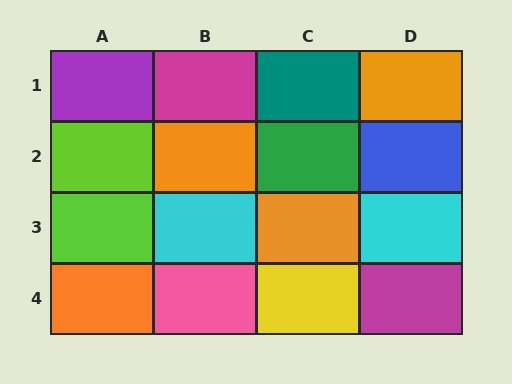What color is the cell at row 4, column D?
Magenta.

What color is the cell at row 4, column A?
Orange.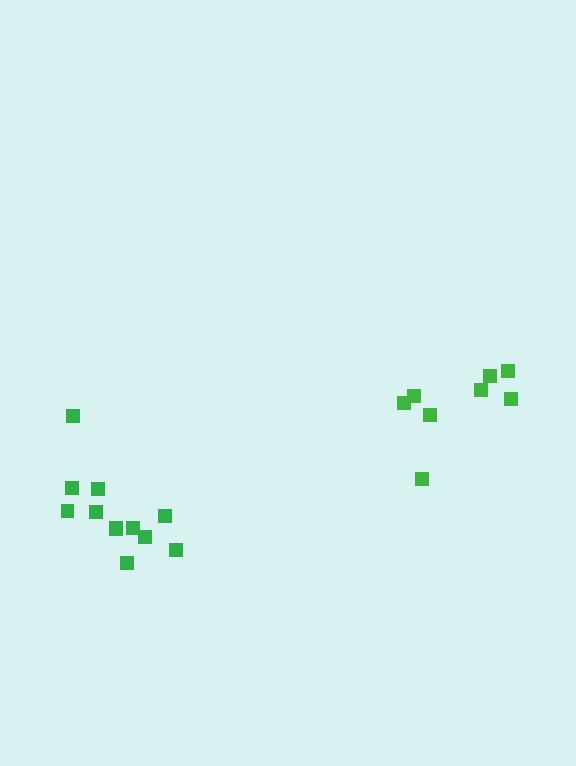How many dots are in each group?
Group 1: 12 dots, Group 2: 8 dots (20 total).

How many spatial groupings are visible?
There are 2 spatial groupings.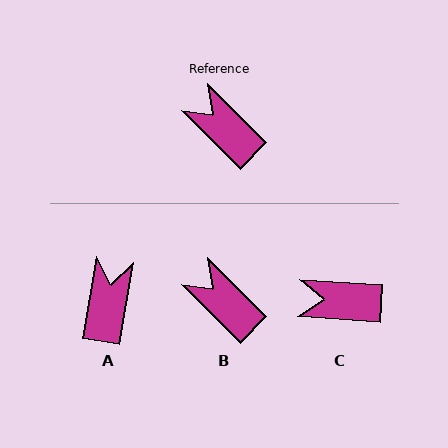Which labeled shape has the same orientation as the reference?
B.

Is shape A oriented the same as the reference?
No, it is off by about 54 degrees.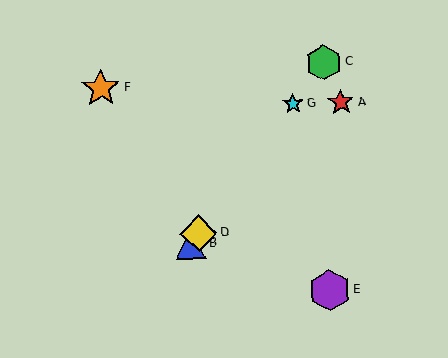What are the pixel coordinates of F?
Object F is at (101, 88).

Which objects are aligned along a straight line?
Objects B, C, D, G are aligned along a straight line.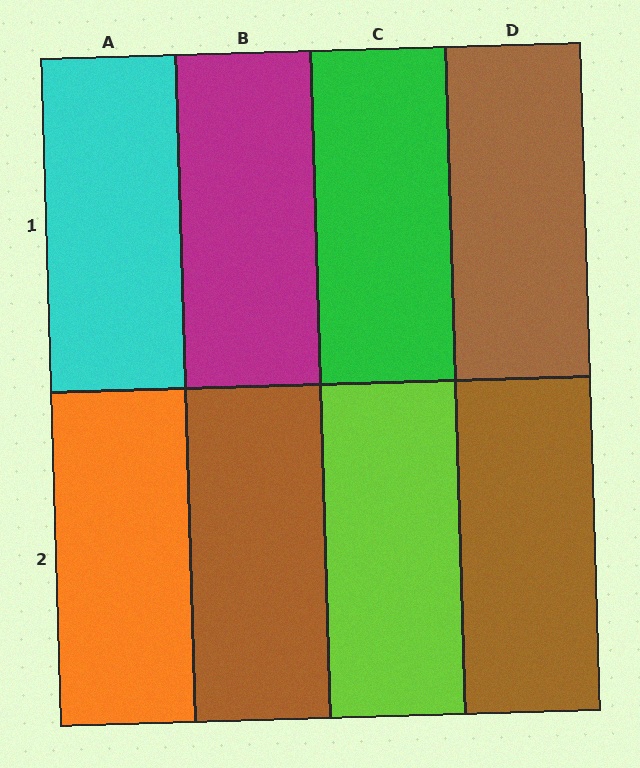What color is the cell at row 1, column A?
Cyan.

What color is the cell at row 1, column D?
Brown.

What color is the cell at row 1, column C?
Green.